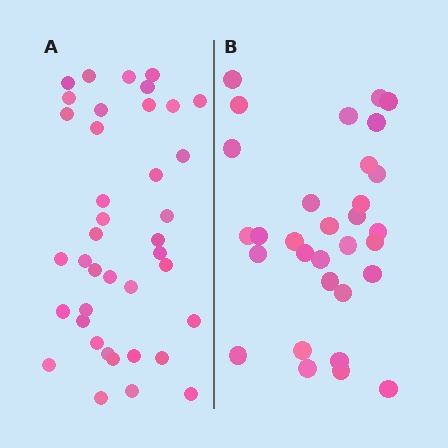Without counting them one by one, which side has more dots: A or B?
Region A (the left region) has more dots.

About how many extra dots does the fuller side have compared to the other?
Region A has roughly 8 or so more dots than region B.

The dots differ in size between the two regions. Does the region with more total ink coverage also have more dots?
No. Region B has more total ink coverage because its dots are larger, but region A actually contains more individual dots. Total area can be misleading — the number of items is what matters here.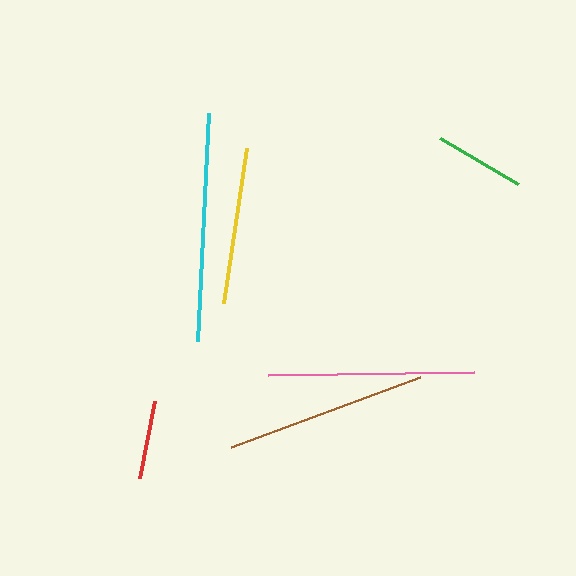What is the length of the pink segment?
The pink segment is approximately 206 pixels long.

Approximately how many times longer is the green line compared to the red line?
The green line is approximately 1.1 times the length of the red line.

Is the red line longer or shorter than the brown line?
The brown line is longer than the red line.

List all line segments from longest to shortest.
From longest to shortest: cyan, pink, brown, yellow, green, red.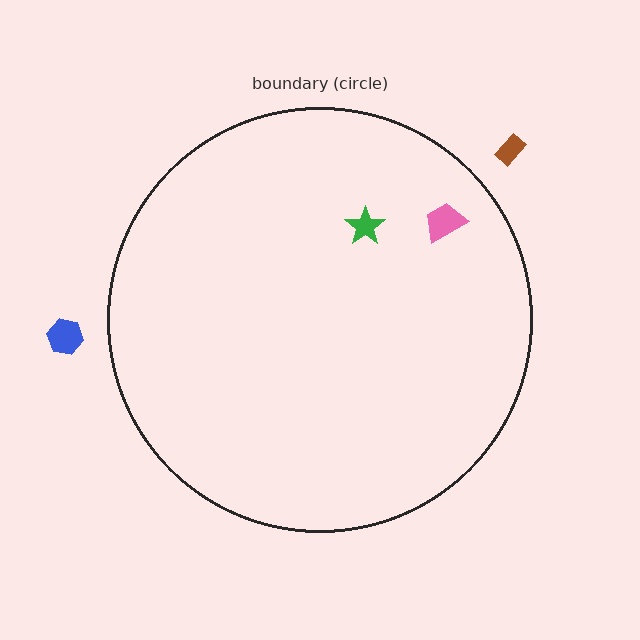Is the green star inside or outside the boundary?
Inside.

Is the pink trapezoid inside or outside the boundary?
Inside.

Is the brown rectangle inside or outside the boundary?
Outside.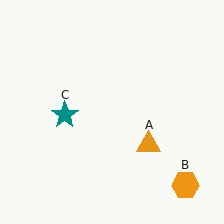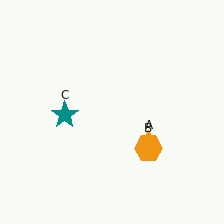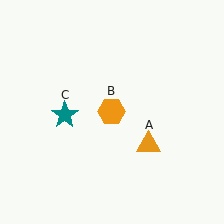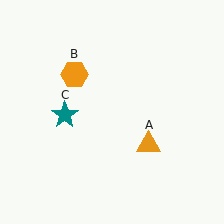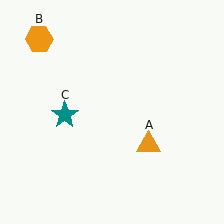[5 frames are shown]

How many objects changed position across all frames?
1 object changed position: orange hexagon (object B).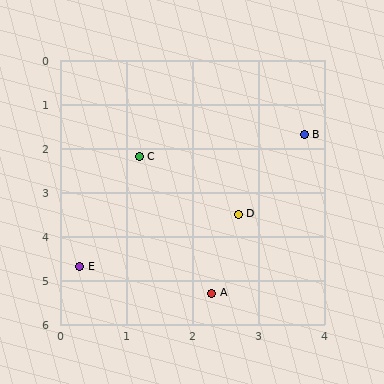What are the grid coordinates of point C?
Point C is at approximately (1.2, 2.2).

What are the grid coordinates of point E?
Point E is at approximately (0.3, 4.7).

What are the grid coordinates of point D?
Point D is at approximately (2.7, 3.5).